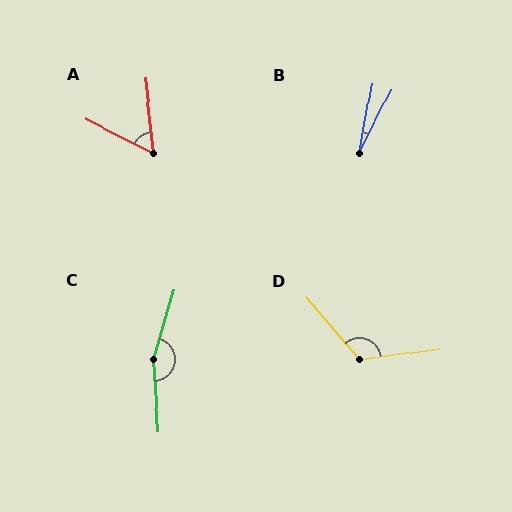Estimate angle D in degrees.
Approximately 122 degrees.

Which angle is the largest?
C, at approximately 159 degrees.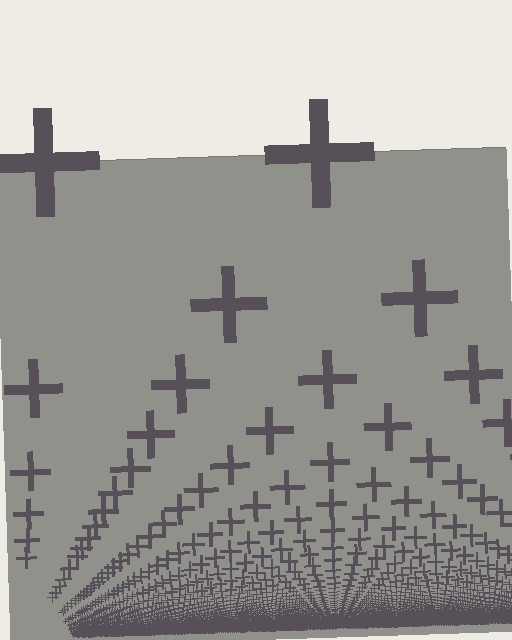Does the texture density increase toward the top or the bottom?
Density increases toward the bottom.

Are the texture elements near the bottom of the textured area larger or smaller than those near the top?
Smaller. The gradient is inverted — elements near the bottom are smaller and denser.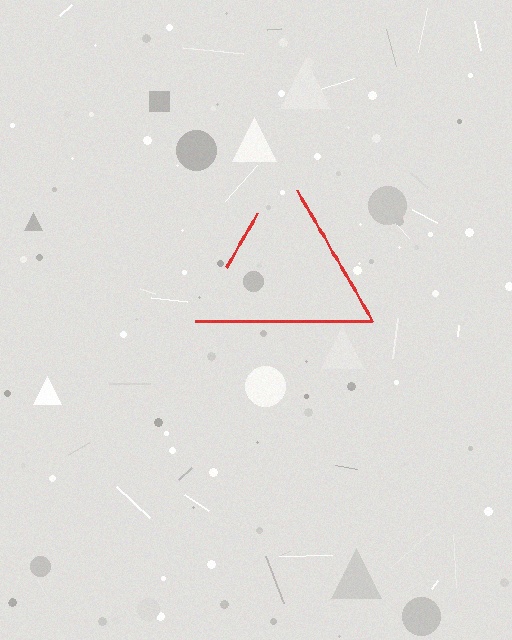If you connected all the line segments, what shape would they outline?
They would outline a triangle.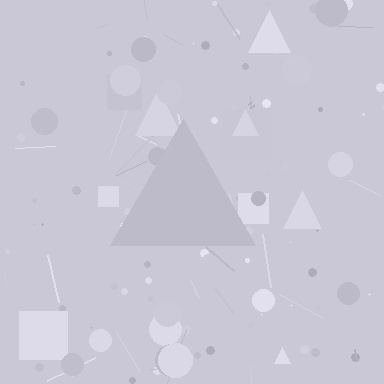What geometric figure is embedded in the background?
A triangle is embedded in the background.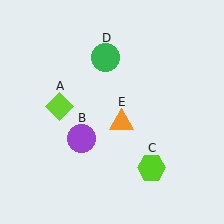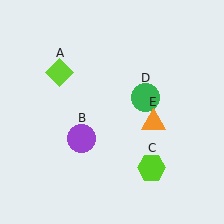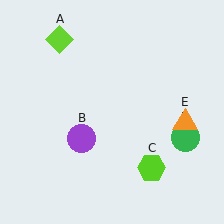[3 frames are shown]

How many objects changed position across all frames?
3 objects changed position: lime diamond (object A), green circle (object D), orange triangle (object E).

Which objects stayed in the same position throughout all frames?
Purple circle (object B) and lime hexagon (object C) remained stationary.